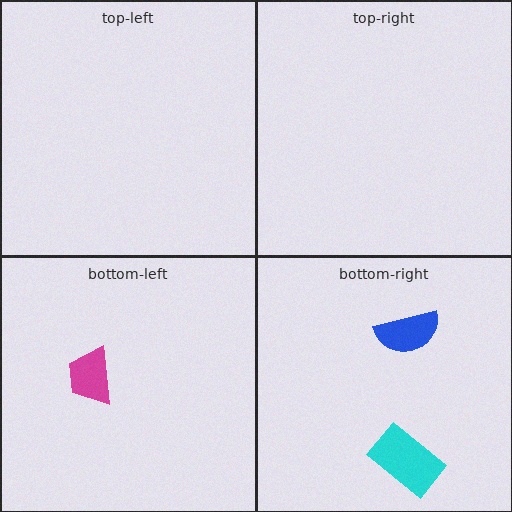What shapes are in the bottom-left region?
The magenta trapezoid.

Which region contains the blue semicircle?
The bottom-right region.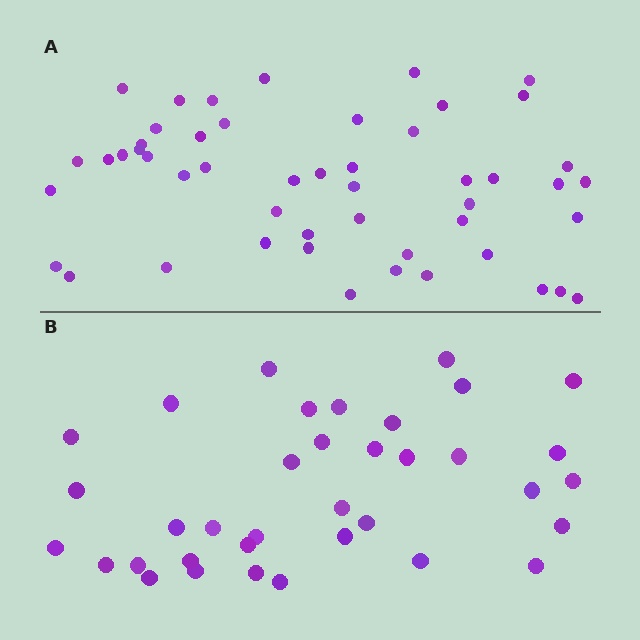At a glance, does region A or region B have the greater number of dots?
Region A (the top region) has more dots.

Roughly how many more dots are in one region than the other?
Region A has approximately 15 more dots than region B.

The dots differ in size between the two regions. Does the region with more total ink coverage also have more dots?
No. Region B has more total ink coverage because its dots are larger, but region A actually contains more individual dots. Total area can be misleading — the number of items is what matters here.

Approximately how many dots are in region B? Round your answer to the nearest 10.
About 40 dots. (The exact count is 36, which rounds to 40.)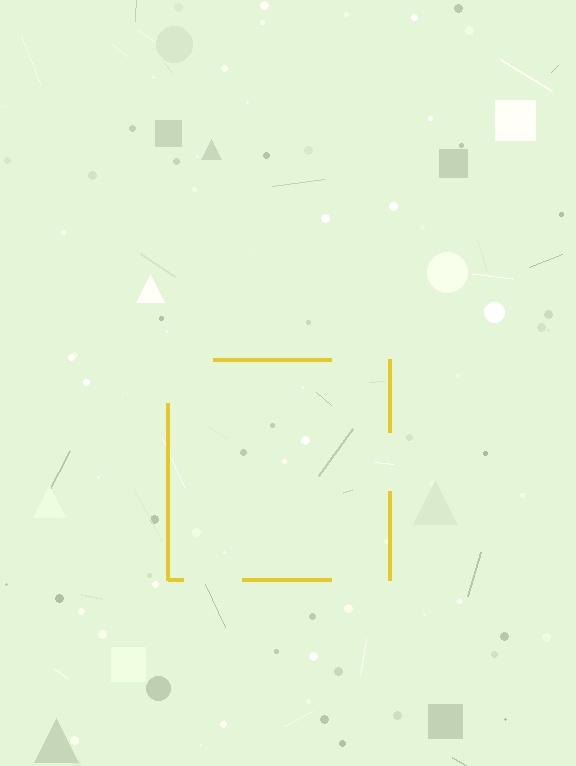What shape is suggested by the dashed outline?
The dashed outline suggests a square.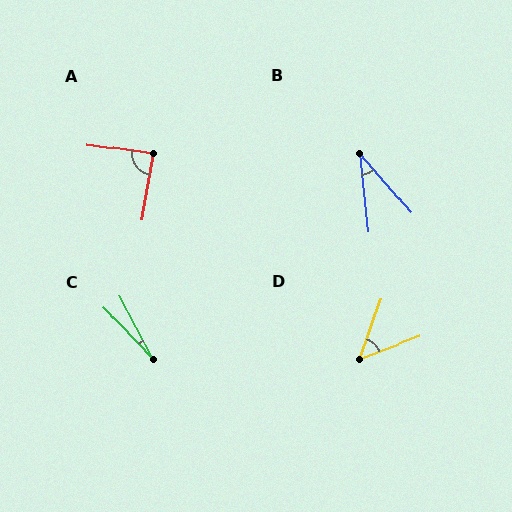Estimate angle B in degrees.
Approximately 35 degrees.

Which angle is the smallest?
C, at approximately 16 degrees.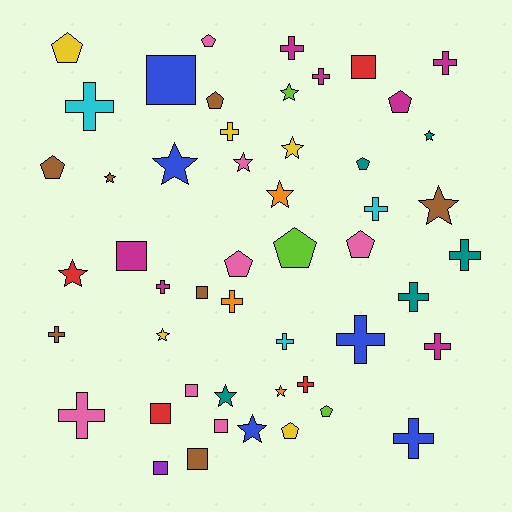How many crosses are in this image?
There are 17 crosses.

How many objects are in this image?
There are 50 objects.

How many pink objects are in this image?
There are 7 pink objects.